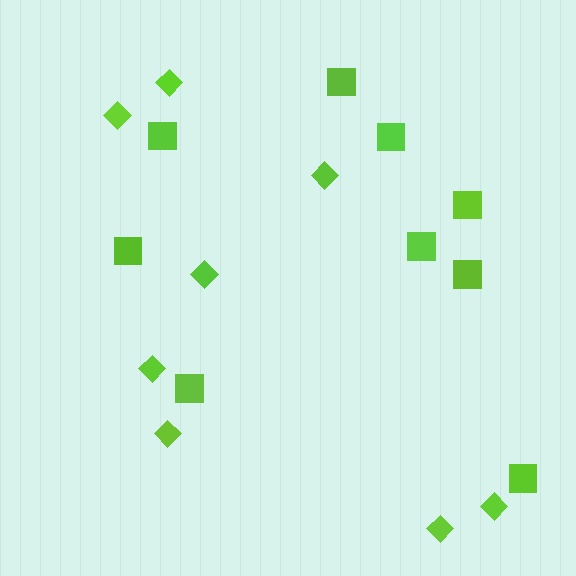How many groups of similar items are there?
There are 2 groups: one group of diamonds (8) and one group of squares (9).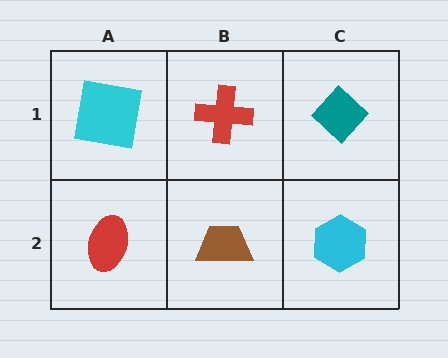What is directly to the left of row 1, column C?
A red cross.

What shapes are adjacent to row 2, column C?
A teal diamond (row 1, column C), a brown trapezoid (row 2, column B).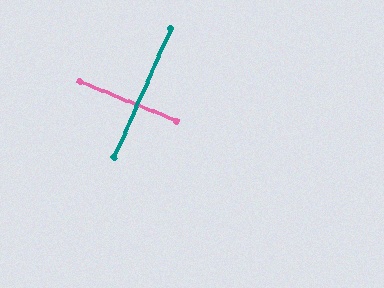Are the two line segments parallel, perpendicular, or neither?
Perpendicular — they meet at approximately 88°.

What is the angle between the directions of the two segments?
Approximately 88 degrees.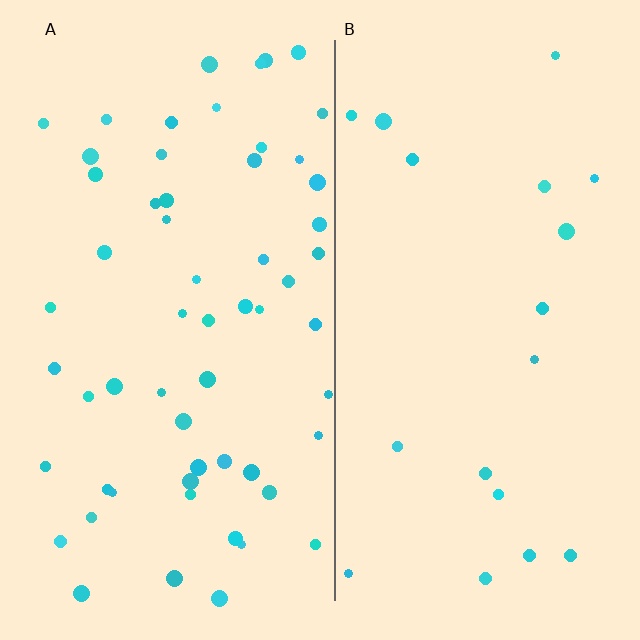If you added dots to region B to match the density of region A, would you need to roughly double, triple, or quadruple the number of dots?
Approximately triple.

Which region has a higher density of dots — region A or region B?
A (the left).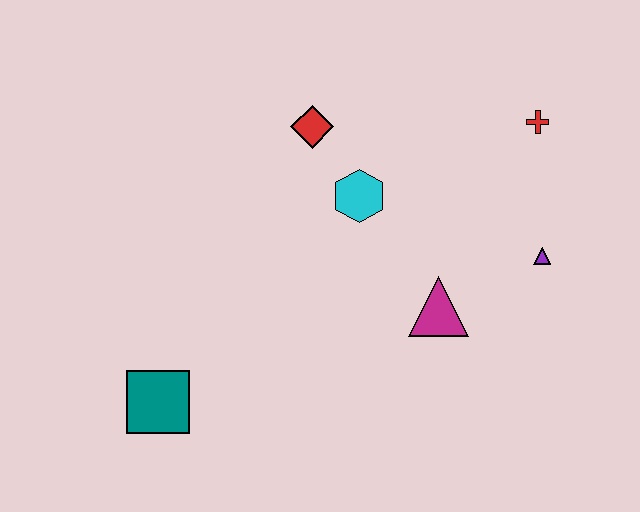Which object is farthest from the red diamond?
The teal square is farthest from the red diamond.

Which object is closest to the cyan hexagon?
The red diamond is closest to the cyan hexagon.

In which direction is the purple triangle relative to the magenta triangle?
The purple triangle is to the right of the magenta triangle.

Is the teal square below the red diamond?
Yes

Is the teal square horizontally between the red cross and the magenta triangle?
No